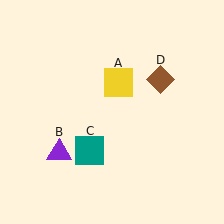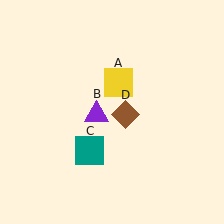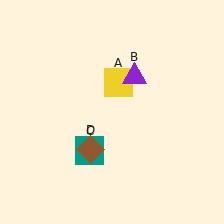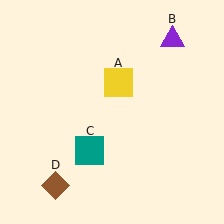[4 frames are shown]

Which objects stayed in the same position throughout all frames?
Yellow square (object A) and teal square (object C) remained stationary.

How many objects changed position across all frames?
2 objects changed position: purple triangle (object B), brown diamond (object D).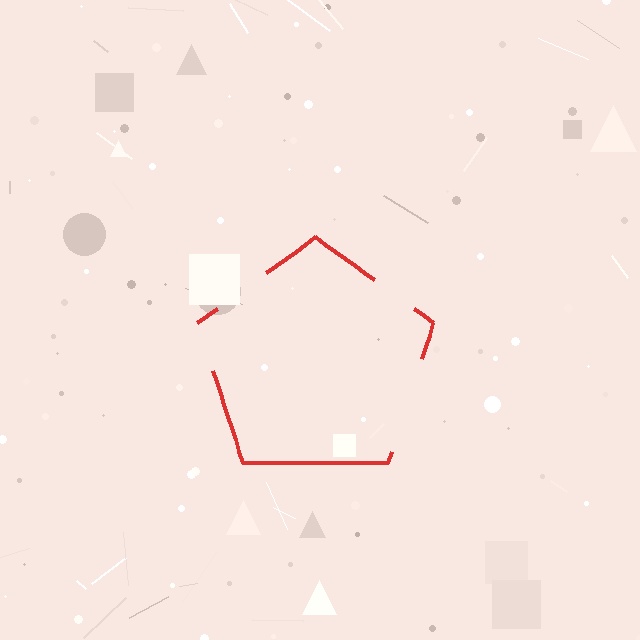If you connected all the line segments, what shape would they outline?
They would outline a pentagon.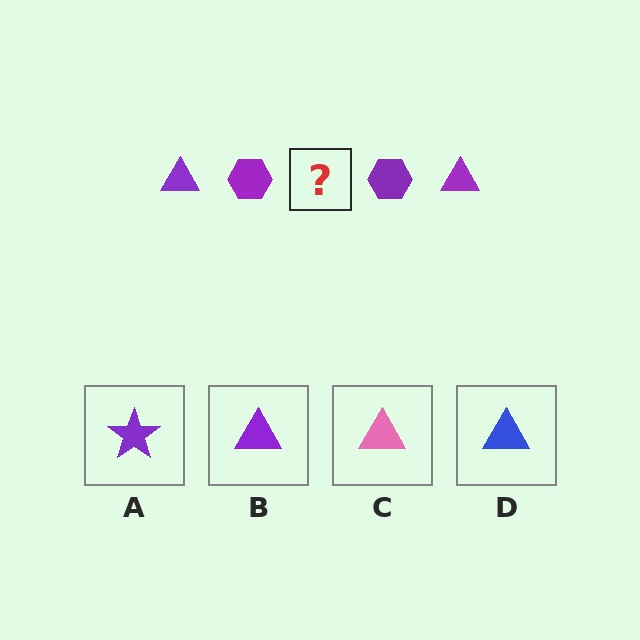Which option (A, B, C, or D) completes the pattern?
B.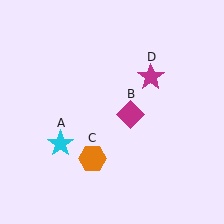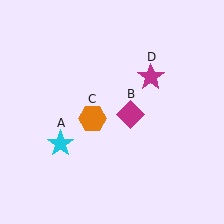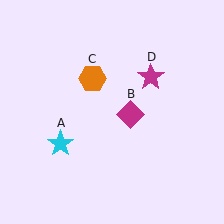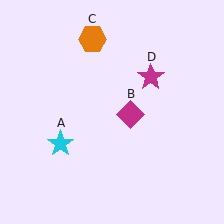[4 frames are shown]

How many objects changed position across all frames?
1 object changed position: orange hexagon (object C).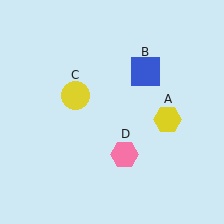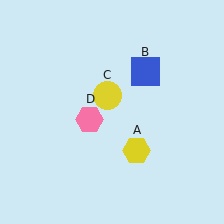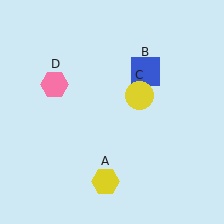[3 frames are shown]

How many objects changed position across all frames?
3 objects changed position: yellow hexagon (object A), yellow circle (object C), pink hexagon (object D).